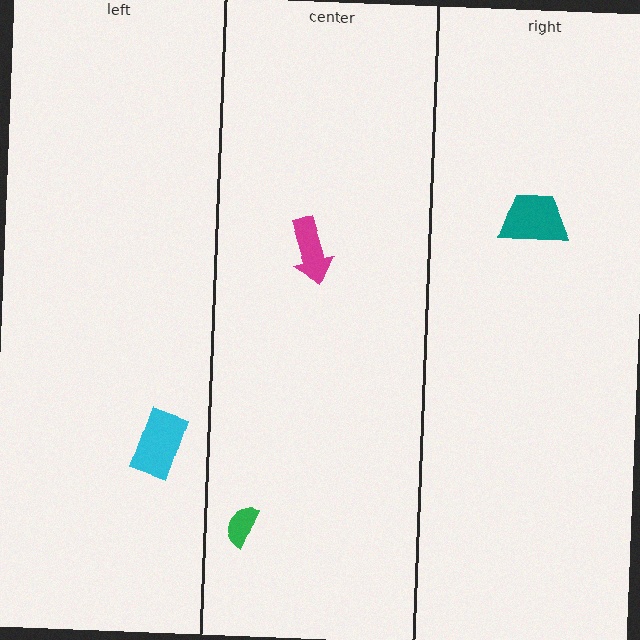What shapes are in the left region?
The cyan rectangle.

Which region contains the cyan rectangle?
The left region.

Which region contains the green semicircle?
The center region.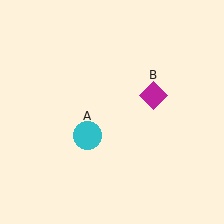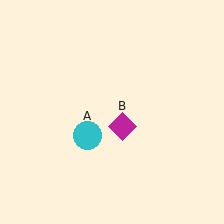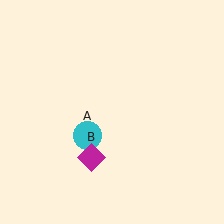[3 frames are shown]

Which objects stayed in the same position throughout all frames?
Cyan circle (object A) remained stationary.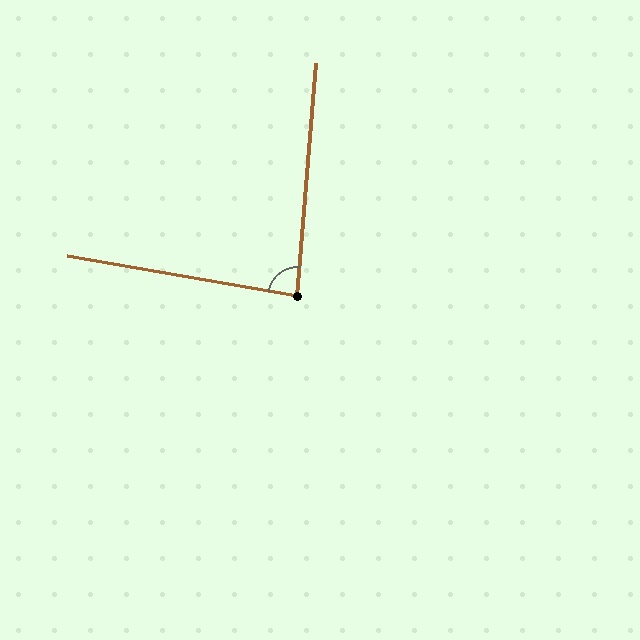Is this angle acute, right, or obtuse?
It is acute.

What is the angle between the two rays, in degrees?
Approximately 85 degrees.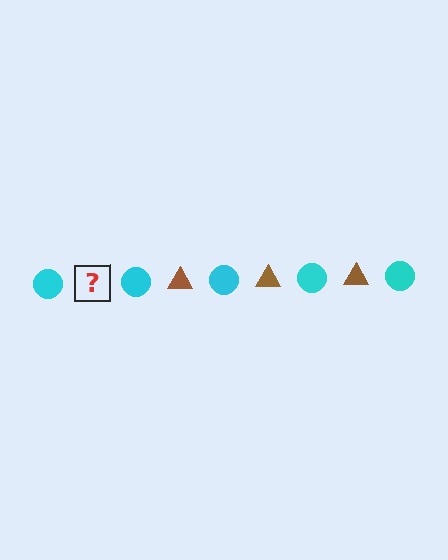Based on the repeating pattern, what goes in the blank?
The blank should be a brown triangle.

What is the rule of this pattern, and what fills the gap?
The rule is that the pattern alternates between cyan circle and brown triangle. The gap should be filled with a brown triangle.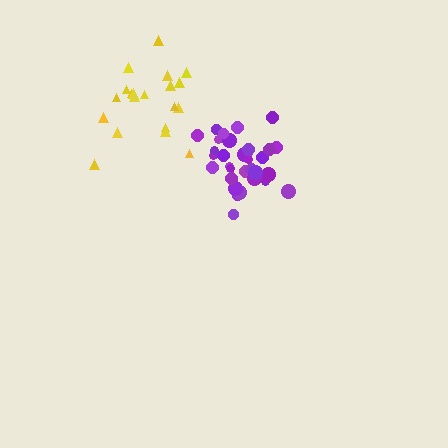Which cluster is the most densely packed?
Purple.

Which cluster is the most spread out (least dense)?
Yellow.